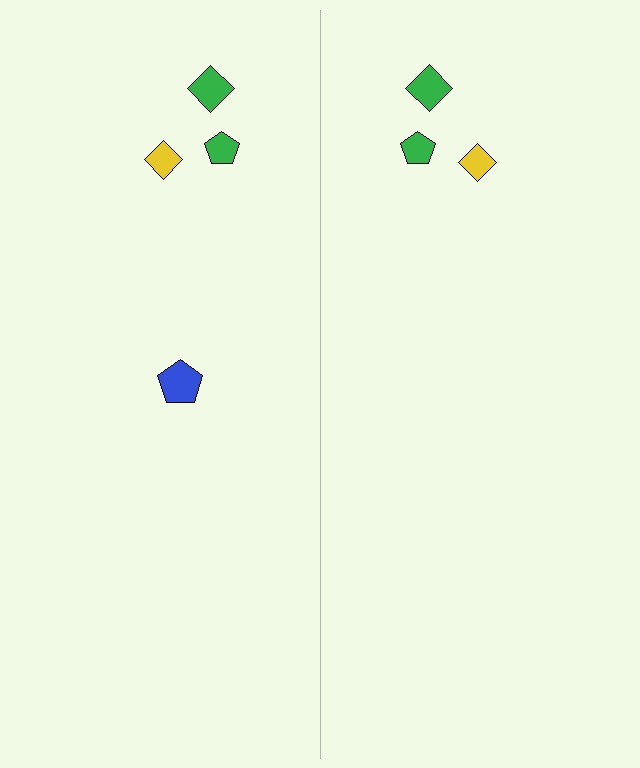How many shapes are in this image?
There are 7 shapes in this image.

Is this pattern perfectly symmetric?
No, the pattern is not perfectly symmetric. A blue pentagon is missing from the right side.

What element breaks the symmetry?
A blue pentagon is missing from the right side.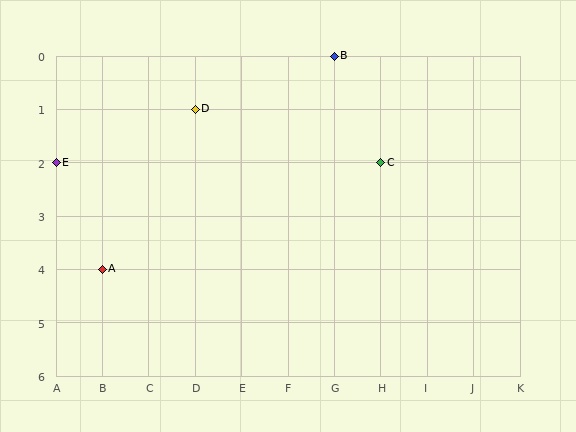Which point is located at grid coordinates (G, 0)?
Point B is at (G, 0).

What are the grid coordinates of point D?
Point D is at grid coordinates (D, 1).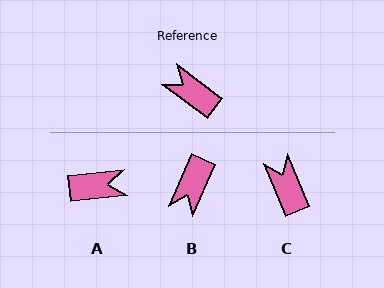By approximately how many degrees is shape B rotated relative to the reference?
Approximately 103 degrees counter-clockwise.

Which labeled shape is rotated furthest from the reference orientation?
A, about 137 degrees away.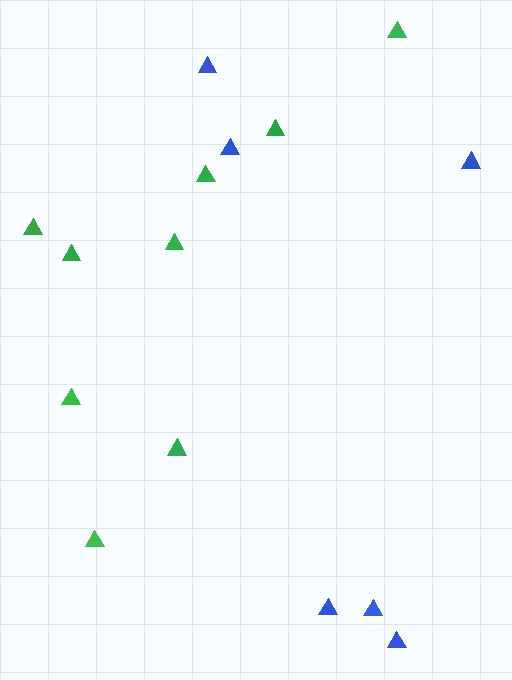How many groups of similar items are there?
There are 2 groups: one group of green triangles (9) and one group of blue triangles (6).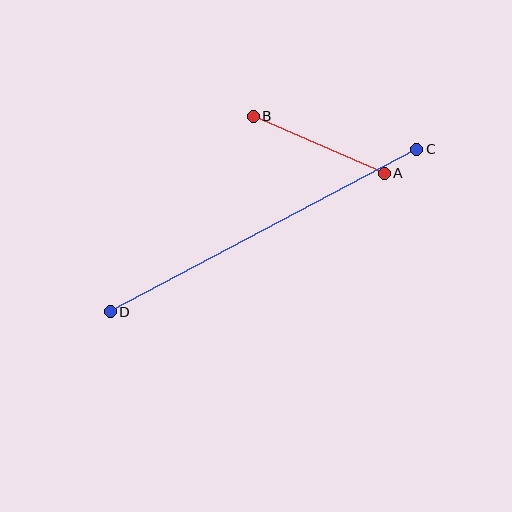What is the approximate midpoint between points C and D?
The midpoint is at approximately (264, 230) pixels.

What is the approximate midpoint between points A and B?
The midpoint is at approximately (319, 145) pixels.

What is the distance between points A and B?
The distance is approximately 143 pixels.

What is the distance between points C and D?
The distance is approximately 347 pixels.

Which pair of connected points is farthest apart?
Points C and D are farthest apart.